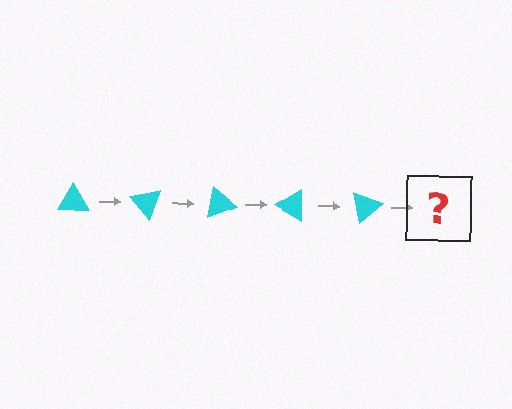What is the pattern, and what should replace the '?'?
The pattern is that the triangle rotates 50 degrees each step. The '?' should be a cyan triangle rotated 250 degrees.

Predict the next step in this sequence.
The next step is a cyan triangle rotated 250 degrees.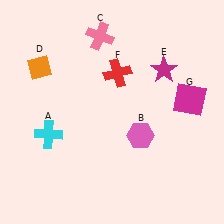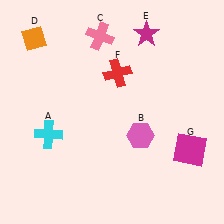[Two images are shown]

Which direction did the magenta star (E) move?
The magenta star (E) moved up.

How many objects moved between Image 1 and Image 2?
3 objects moved between the two images.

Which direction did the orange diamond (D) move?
The orange diamond (D) moved up.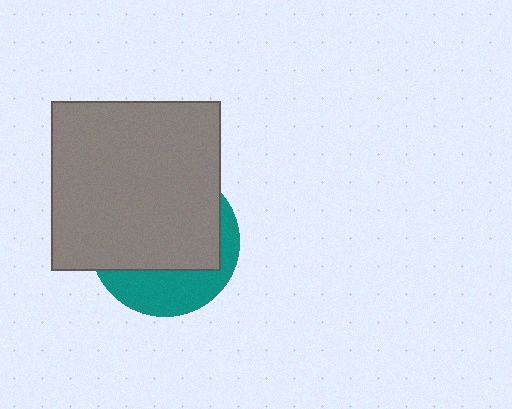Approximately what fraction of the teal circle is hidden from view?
Roughly 68% of the teal circle is hidden behind the gray square.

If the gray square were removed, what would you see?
You would see the complete teal circle.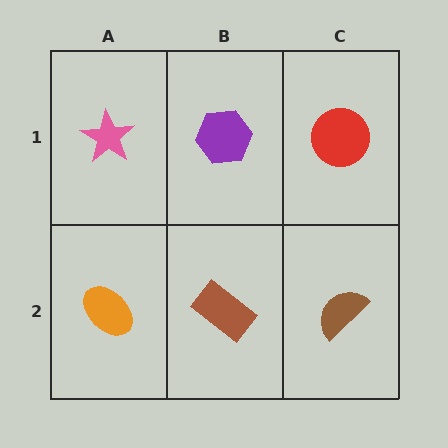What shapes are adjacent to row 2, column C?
A red circle (row 1, column C), a brown rectangle (row 2, column B).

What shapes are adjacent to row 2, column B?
A purple hexagon (row 1, column B), an orange ellipse (row 2, column A), a brown semicircle (row 2, column C).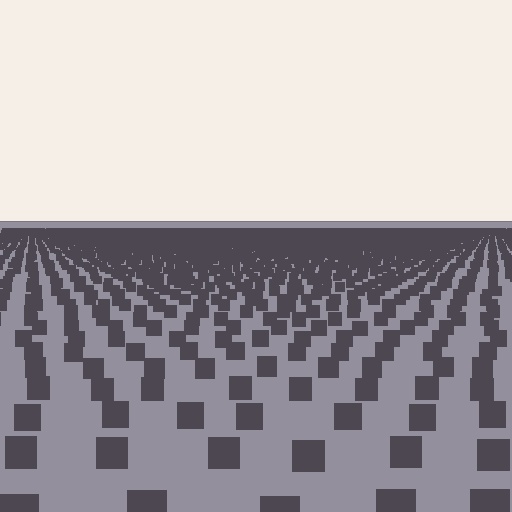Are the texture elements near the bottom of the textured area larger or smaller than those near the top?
Larger. Near the bottom, elements are closer to the viewer and appear at a bigger on-screen size.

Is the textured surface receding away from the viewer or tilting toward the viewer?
The surface is receding away from the viewer. Texture elements get smaller and denser toward the top.